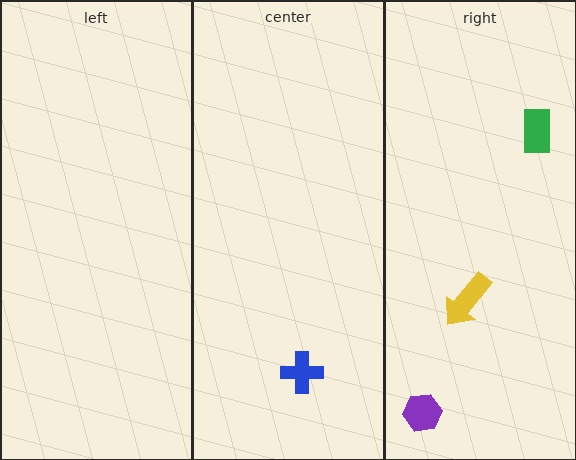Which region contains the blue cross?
The center region.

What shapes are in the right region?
The purple hexagon, the green rectangle, the yellow arrow.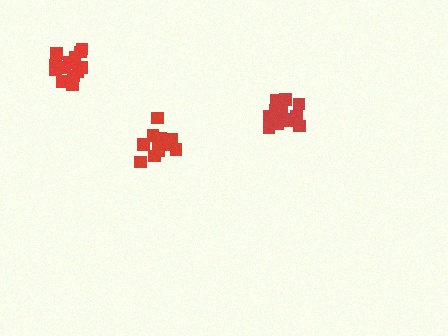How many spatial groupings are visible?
There are 3 spatial groupings.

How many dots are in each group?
Group 1: 13 dots, Group 2: 12 dots, Group 3: 13 dots (38 total).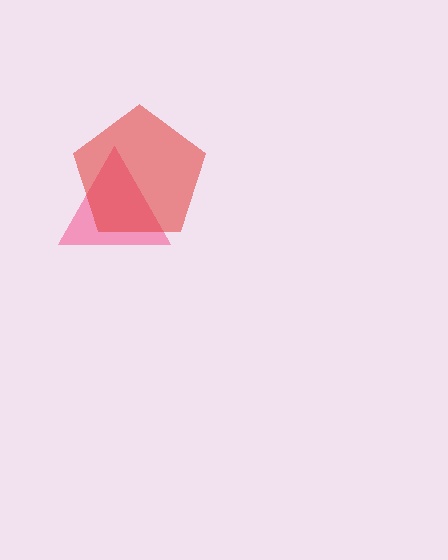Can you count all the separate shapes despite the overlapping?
Yes, there are 2 separate shapes.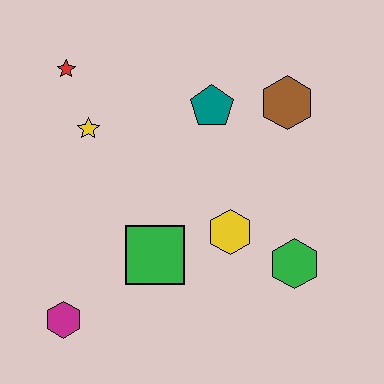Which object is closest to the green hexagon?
The yellow hexagon is closest to the green hexagon.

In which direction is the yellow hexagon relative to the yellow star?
The yellow hexagon is to the right of the yellow star.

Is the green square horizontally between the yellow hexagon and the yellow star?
Yes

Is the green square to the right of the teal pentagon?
No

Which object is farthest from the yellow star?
The green hexagon is farthest from the yellow star.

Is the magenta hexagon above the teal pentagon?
No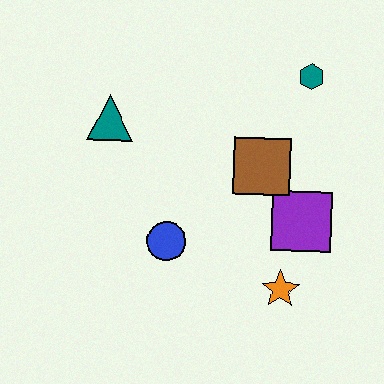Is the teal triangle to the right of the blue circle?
No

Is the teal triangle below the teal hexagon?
Yes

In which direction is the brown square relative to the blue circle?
The brown square is to the right of the blue circle.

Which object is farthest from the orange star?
The teal triangle is farthest from the orange star.